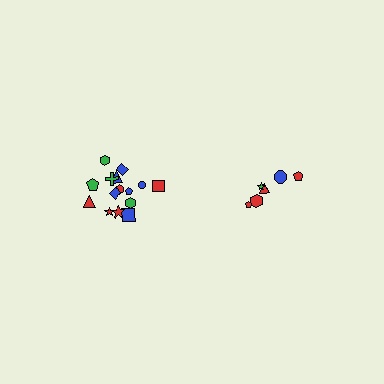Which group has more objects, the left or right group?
The left group.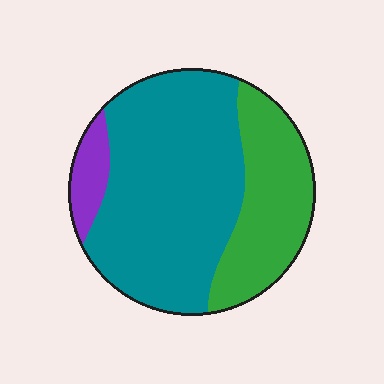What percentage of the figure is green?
Green takes up about one third (1/3) of the figure.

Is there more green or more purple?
Green.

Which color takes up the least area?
Purple, at roughly 10%.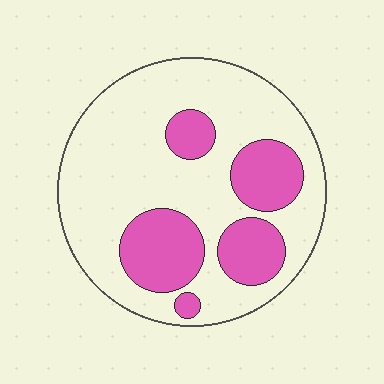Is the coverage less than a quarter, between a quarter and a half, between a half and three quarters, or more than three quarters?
Between a quarter and a half.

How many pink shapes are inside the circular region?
5.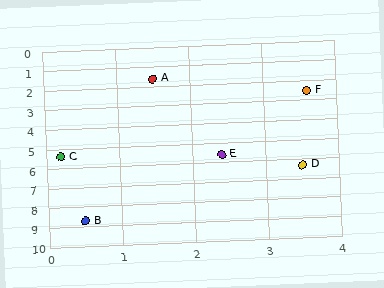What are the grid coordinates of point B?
Point B is at approximately (0.5, 8.7).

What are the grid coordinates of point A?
Point A is at approximately (1.5, 1.6).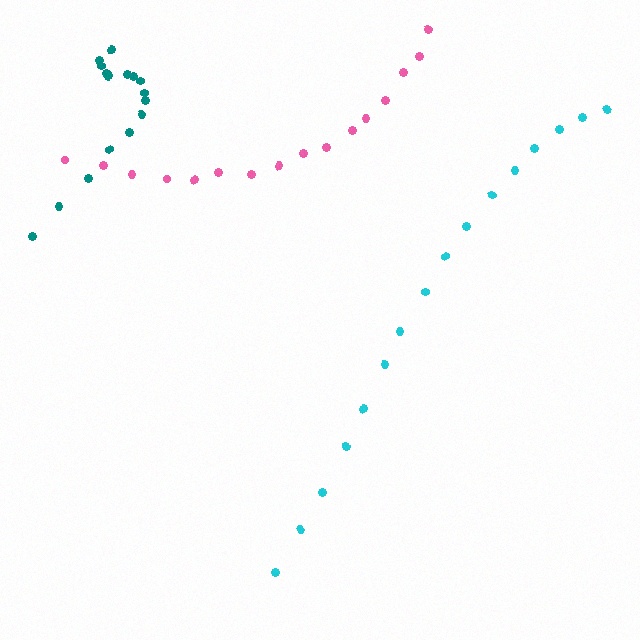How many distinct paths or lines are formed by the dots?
There are 3 distinct paths.